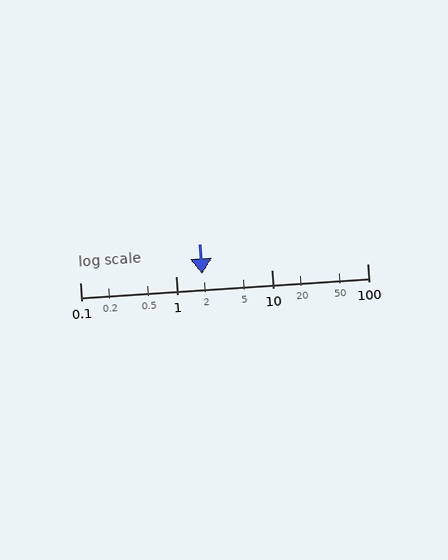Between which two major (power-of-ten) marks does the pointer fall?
The pointer is between 1 and 10.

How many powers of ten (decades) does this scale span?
The scale spans 3 decades, from 0.1 to 100.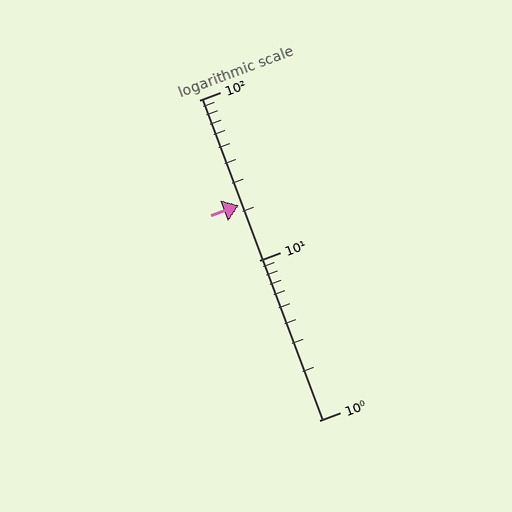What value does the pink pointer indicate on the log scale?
The pointer indicates approximately 22.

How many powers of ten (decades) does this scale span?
The scale spans 2 decades, from 1 to 100.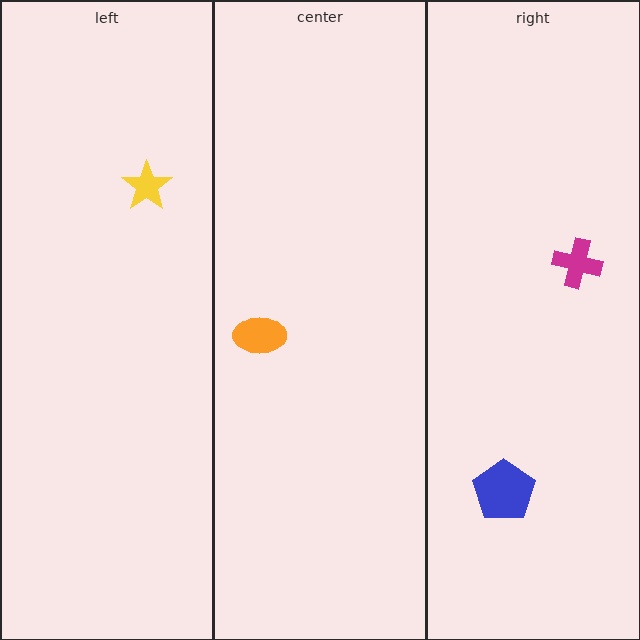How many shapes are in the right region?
2.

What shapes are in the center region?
The orange ellipse.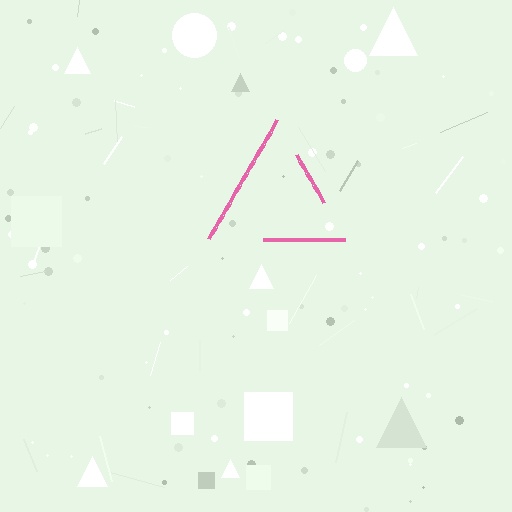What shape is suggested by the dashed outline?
The dashed outline suggests a triangle.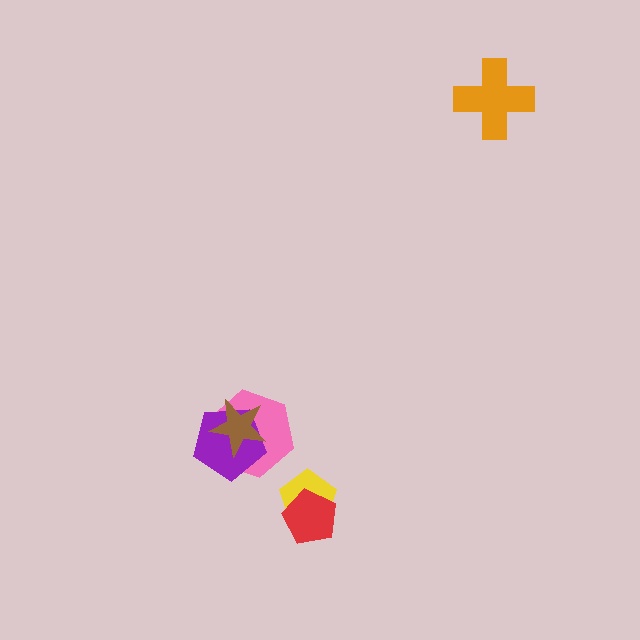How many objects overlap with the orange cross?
0 objects overlap with the orange cross.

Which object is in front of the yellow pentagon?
The red pentagon is in front of the yellow pentagon.